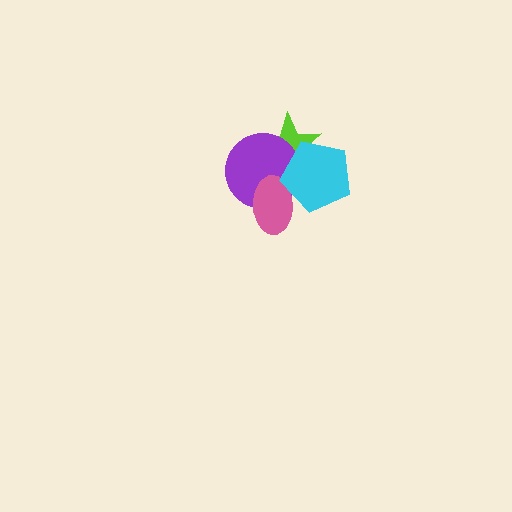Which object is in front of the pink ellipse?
The cyan pentagon is in front of the pink ellipse.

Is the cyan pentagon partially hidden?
No, no other shape covers it.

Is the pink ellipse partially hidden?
Yes, it is partially covered by another shape.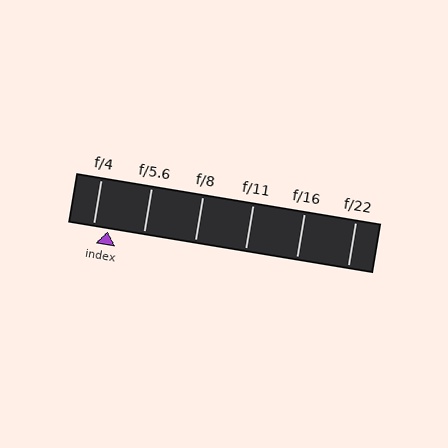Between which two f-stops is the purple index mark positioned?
The index mark is between f/4 and f/5.6.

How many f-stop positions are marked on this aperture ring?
There are 6 f-stop positions marked.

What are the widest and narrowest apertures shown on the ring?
The widest aperture shown is f/4 and the narrowest is f/22.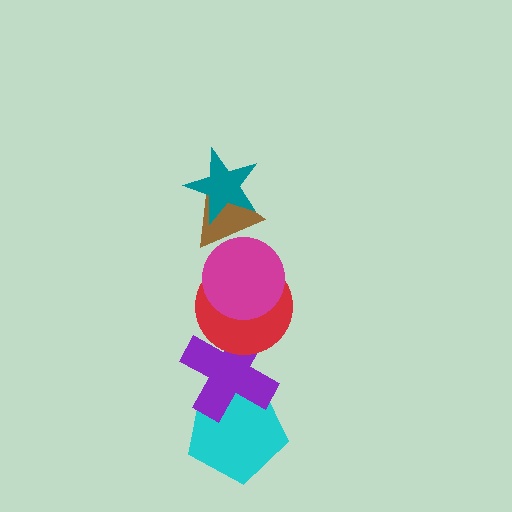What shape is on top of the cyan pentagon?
The purple cross is on top of the cyan pentagon.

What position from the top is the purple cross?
The purple cross is 5th from the top.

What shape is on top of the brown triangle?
The teal star is on top of the brown triangle.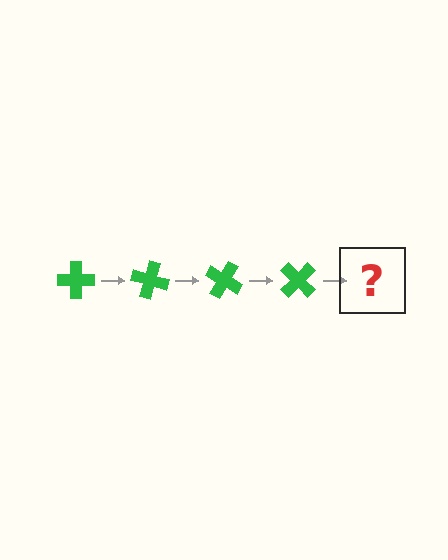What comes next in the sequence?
The next element should be a green cross rotated 60 degrees.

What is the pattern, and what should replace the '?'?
The pattern is that the cross rotates 15 degrees each step. The '?' should be a green cross rotated 60 degrees.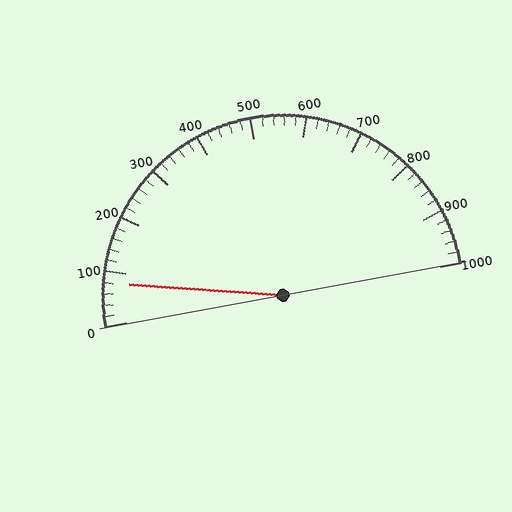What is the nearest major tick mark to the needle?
The nearest major tick mark is 100.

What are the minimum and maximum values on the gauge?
The gauge ranges from 0 to 1000.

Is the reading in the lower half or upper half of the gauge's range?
The reading is in the lower half of the range (0 to 1000).